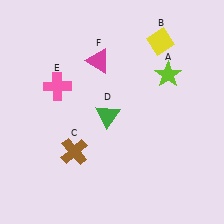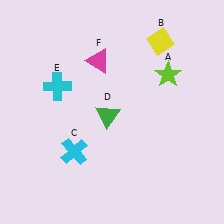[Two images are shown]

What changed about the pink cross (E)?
In Image 1, E is pink. In Image 2, it changed to cyan.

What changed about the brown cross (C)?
In Image 1, C is brown. In Image 2, it changed to cyan.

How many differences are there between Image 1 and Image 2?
There are 2 differences between the two images.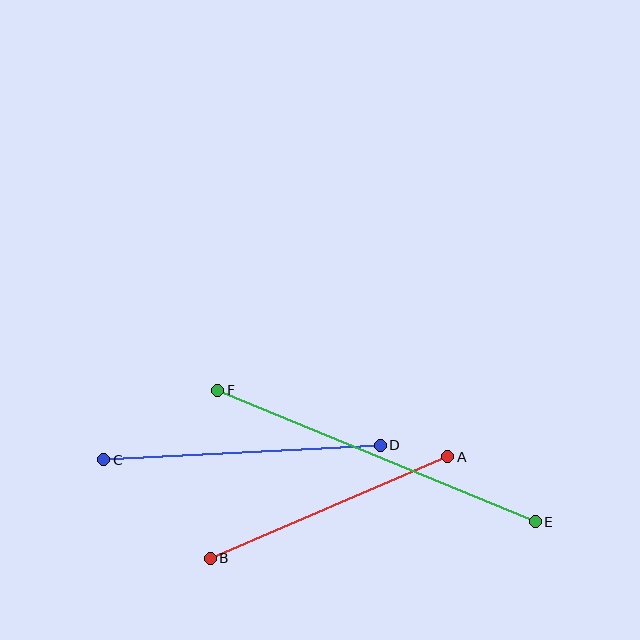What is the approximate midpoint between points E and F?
The midpoint is at approximately (377, 456) pixels.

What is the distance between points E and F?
The distance is approximately 344 pixels.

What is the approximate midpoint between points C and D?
The midpoint is at approximately (242, 452) pixels.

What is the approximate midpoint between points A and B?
The midpoint is at approximately (329, 508) pixels.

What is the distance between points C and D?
The distance is approximately 277 pixels.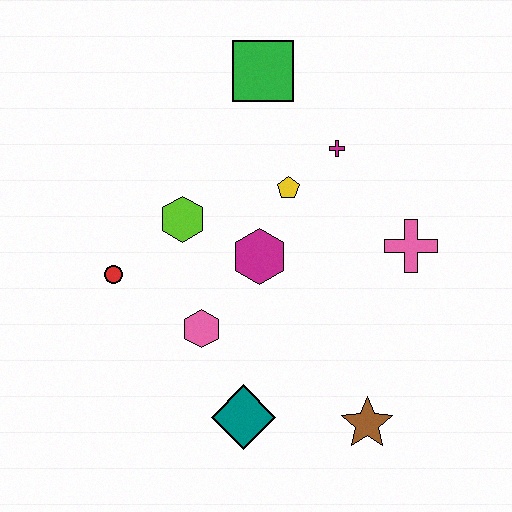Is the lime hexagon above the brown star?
Yes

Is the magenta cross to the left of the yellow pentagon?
No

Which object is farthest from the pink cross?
The red circle is farthest from the pink cross.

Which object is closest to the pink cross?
The magenta cross is closest to the pink cross.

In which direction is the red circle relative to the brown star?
The red circle is to the left of the brown star.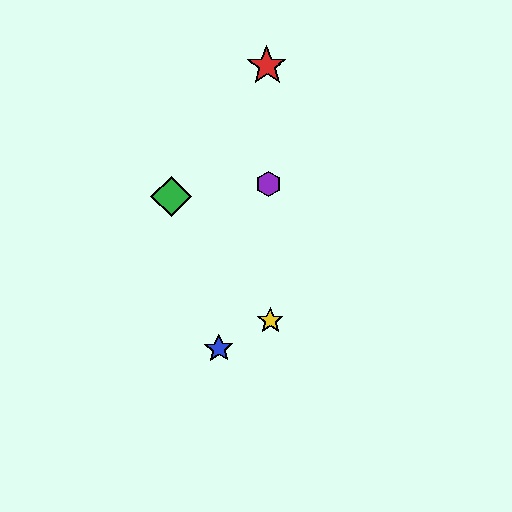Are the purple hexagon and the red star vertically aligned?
Yes, both are at x≈268.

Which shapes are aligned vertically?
The red star, the yellow star, the purple hexagon are aligned vertically.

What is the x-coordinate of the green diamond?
The green diamond is at x≈171.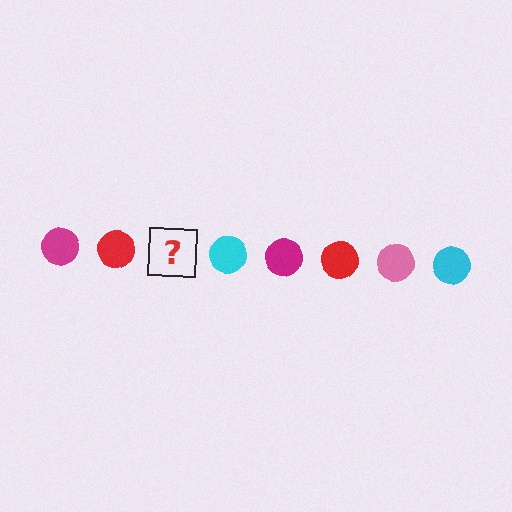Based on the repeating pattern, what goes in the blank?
The blank should be a pink circle.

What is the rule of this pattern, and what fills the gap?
The rule is that the pattern cycles through magenta, red, pink, cyan circles. The gap should be filled with a pink circle.